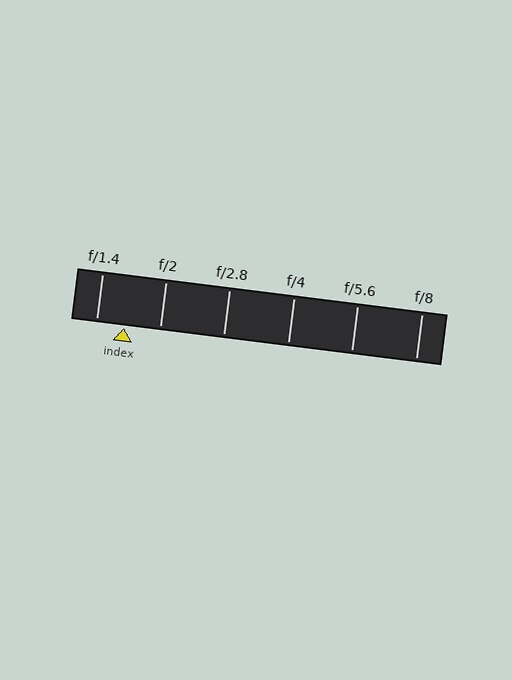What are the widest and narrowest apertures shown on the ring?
The widest aperture shown is f/1.4 and the narrowest is f/8.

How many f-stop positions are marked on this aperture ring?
There are 6 f-stop positions marked.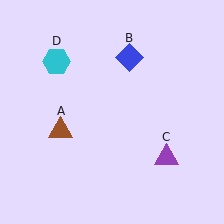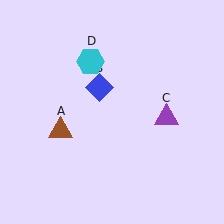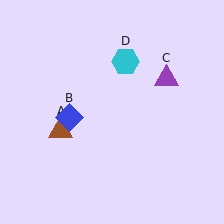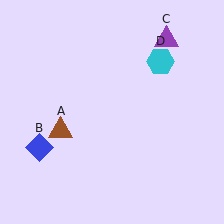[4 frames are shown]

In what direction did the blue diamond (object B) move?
The blue diamond (object B) moved down and to the left.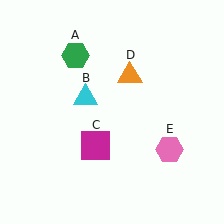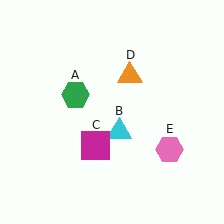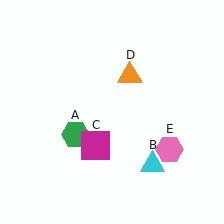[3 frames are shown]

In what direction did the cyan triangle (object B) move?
The cyan triangle (object B) moved down and to the right.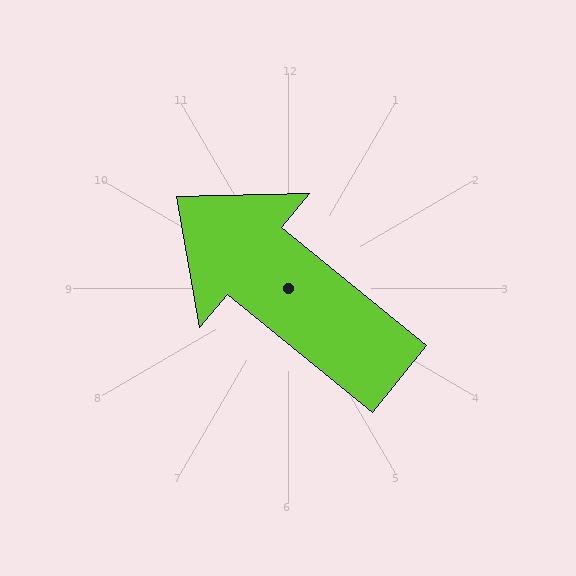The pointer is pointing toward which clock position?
Roughly 10 o'clock.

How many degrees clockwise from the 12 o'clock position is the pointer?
Approximately 309 degrees.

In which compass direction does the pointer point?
Northwest.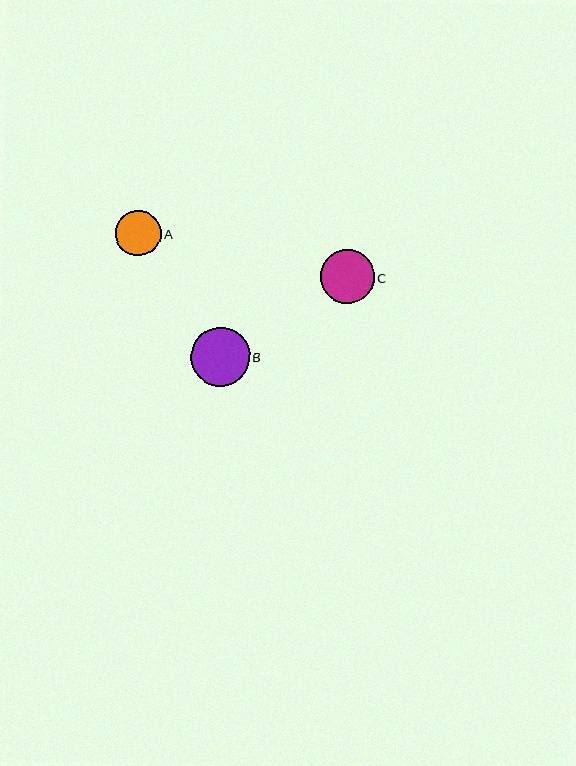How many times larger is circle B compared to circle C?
Circle B is approximately 1.1 times the size of circle C.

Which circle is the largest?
Circle B is the largest with a size of approximately 59 pixels.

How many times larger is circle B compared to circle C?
Circle B is approximately 1.1 times the size of circle C.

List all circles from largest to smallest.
From largest to smallest: B, C, A.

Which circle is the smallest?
Circle A is the smallest with a size of approximately 45 pixels.